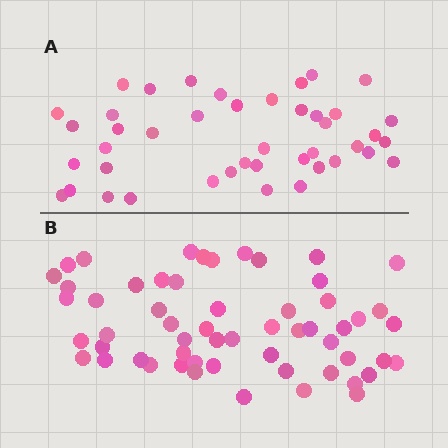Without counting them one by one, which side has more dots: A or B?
Region B (the bottom region) has more dots.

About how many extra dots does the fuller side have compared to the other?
Region B has approximately 15 more dots than region A.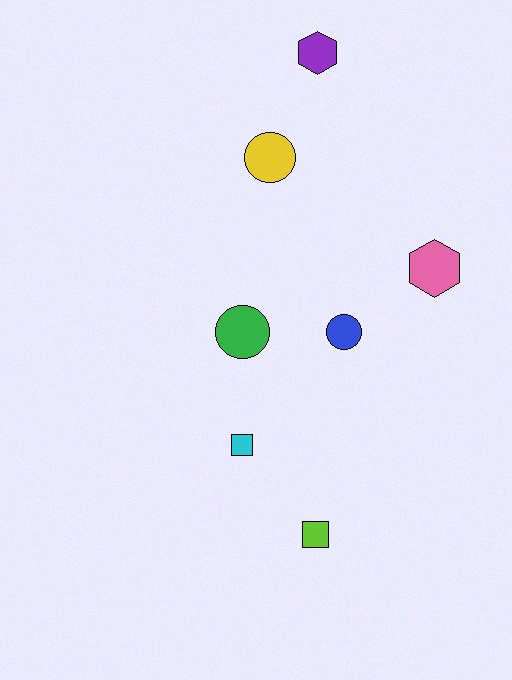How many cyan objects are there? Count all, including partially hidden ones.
There is 1 cyan object.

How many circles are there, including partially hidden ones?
There are 3 circles.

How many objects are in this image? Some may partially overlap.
There are 7 objects.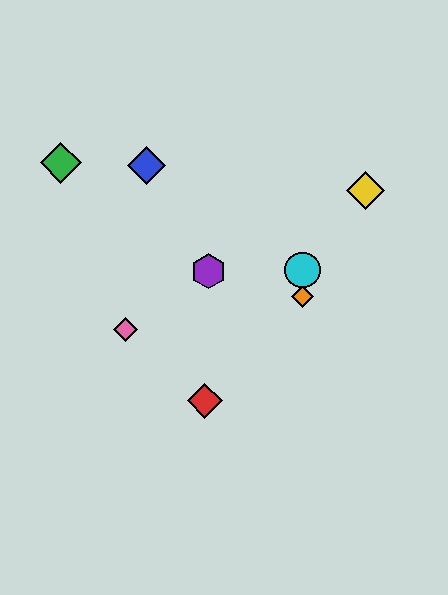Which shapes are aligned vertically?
The orange diamond, the cyan circle are aligned vertically.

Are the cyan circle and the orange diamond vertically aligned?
Yes, both are at x≈303.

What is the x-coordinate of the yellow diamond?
The yellow diamond is at x≈366.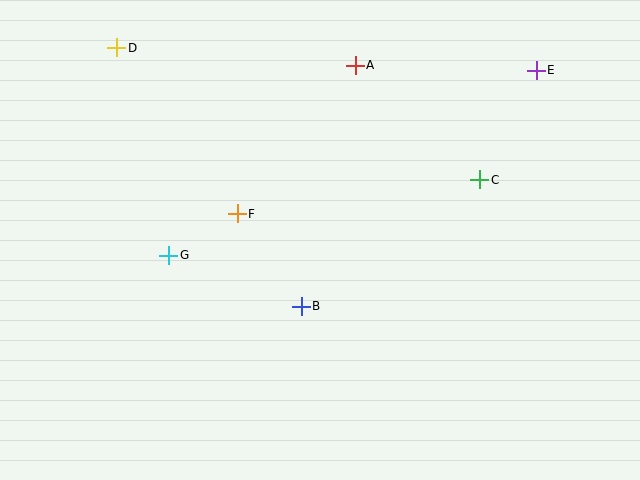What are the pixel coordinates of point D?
Point D is at (117, 48).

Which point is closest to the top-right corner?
Point E is closest to the top-right corner.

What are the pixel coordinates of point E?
Point E is at (536, 70).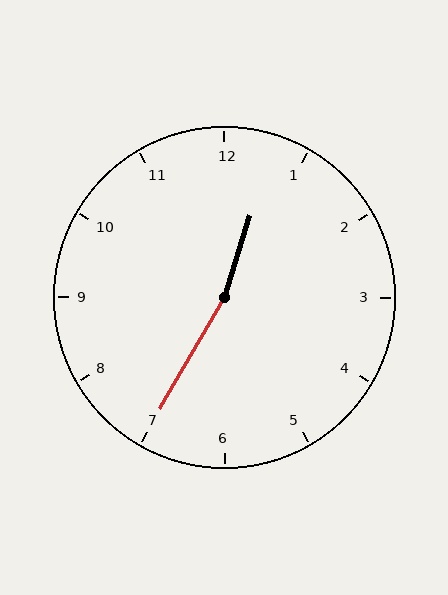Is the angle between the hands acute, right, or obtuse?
It is obtuse.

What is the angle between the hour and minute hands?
Approximately 168 degrees.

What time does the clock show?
12:35.